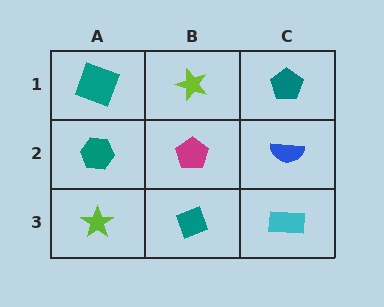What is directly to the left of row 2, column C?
A magenta pentagon.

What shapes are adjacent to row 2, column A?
A teal square (row 1, column A), a lime star (row 3, column A), a magenta pentagon (row 2, column B).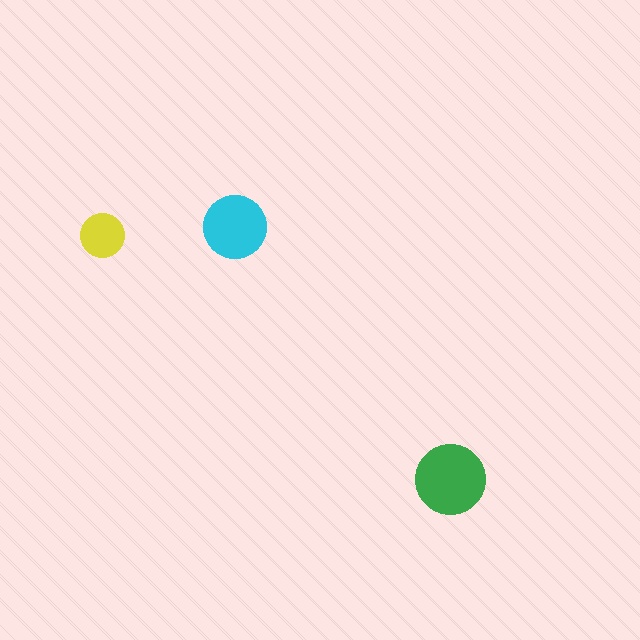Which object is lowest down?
The green circle is bottommost.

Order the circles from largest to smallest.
the green one, the cyan one, the yellow one.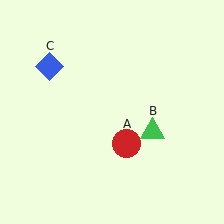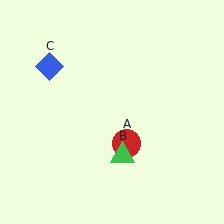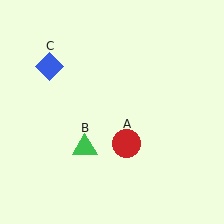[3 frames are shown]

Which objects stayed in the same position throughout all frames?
Red circle (object A) and blue diamond (object C) remained stationary.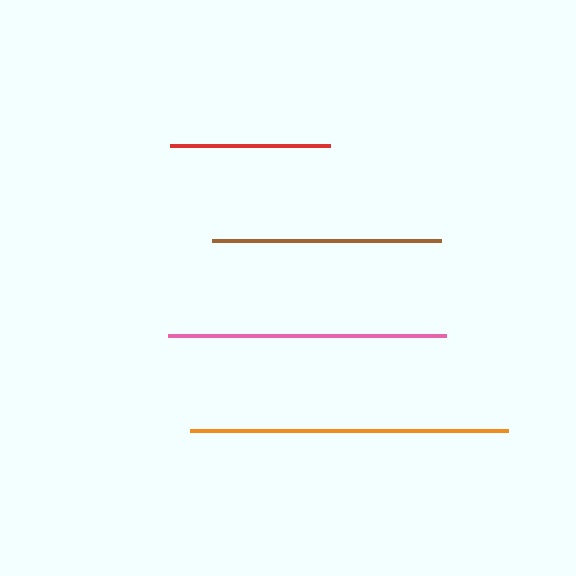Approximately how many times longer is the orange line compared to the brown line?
The orange line is approximately 1.4 times the length of the brown line.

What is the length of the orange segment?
The orange segment is approximately 318 pixels long.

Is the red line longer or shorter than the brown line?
The brown line is longer than the red line.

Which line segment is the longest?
The orange line is the longest at approximately 318 pixels.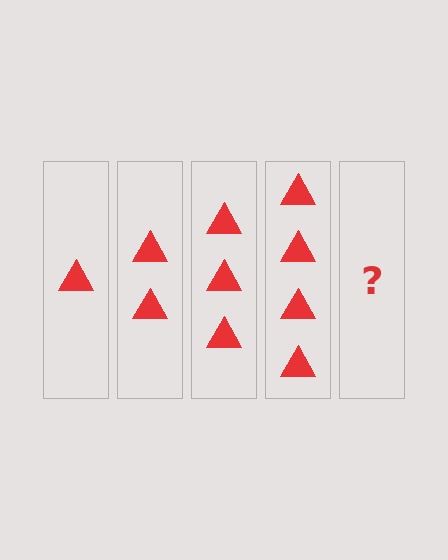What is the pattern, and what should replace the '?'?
The pattern is that each step adds one more triangle. The '?' should be 5 triangles.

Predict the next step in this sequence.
The next step is 5 triangles.